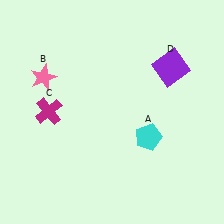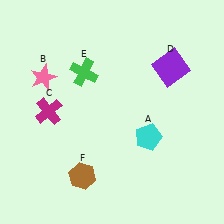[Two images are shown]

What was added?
A green cross (E), a brown hexagon (F) were added in Image 2.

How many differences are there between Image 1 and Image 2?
There are 2 differences between the two images.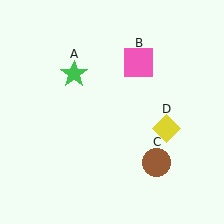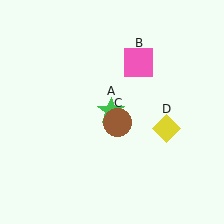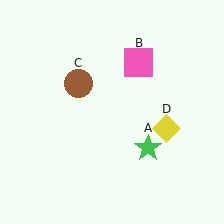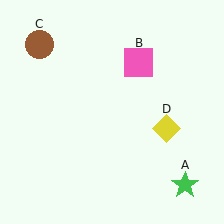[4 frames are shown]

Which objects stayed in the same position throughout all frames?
Pink square (object B) and yellow diamond (object D) remained stationary.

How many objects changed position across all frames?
2 objects changed position: green star (object A), brown circle (object C).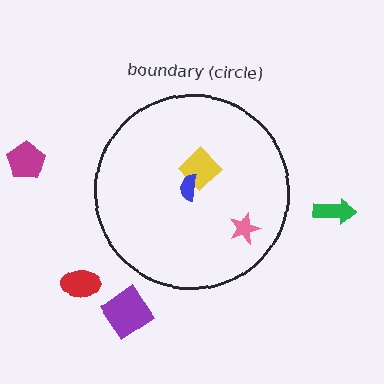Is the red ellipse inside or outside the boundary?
Outside.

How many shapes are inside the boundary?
3 inside, 4 outside.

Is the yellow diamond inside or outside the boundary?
Inside.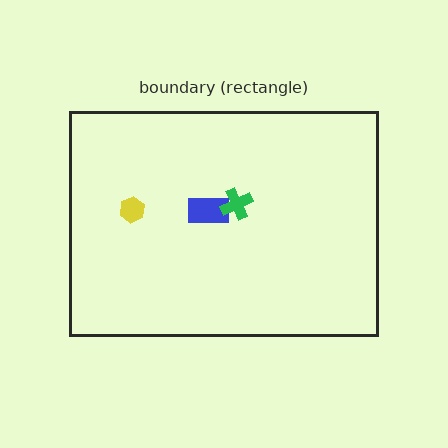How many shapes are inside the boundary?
3 inside, 0 outside.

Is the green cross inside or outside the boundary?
Inside.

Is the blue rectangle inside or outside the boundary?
Inside.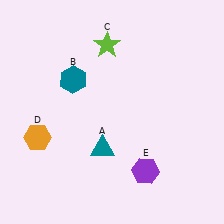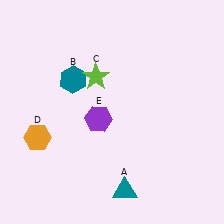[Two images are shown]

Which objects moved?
The objects that moved are: the teal triangle (A), the lime star (C), the purple hexagon (E).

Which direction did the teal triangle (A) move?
The teal triangle (A) moved down.